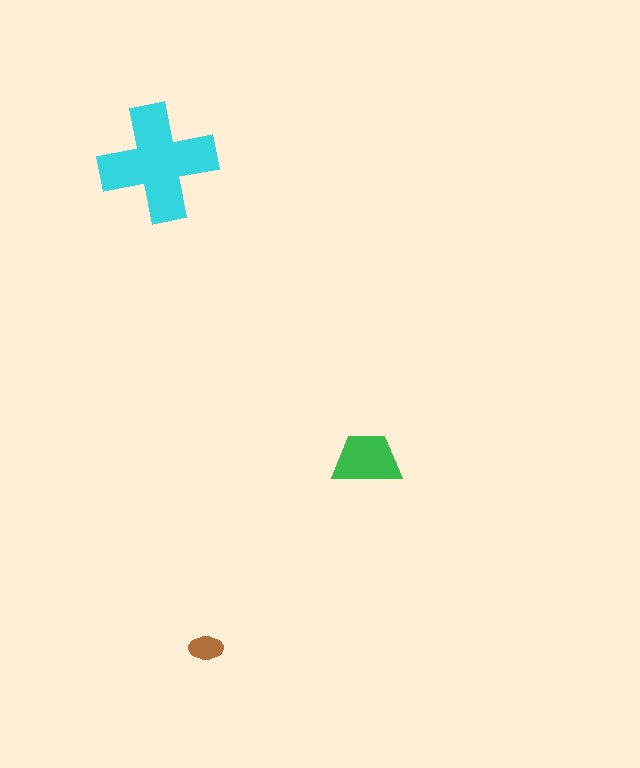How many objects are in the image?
There are 3 objects in the image.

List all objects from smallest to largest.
The brown ellipse, the green trapezoid, the cyan cross.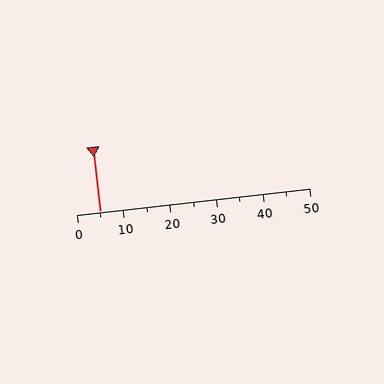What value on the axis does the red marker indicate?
The marker indicates approximately 5.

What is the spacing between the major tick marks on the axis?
The major ticks are spaced 10 apart.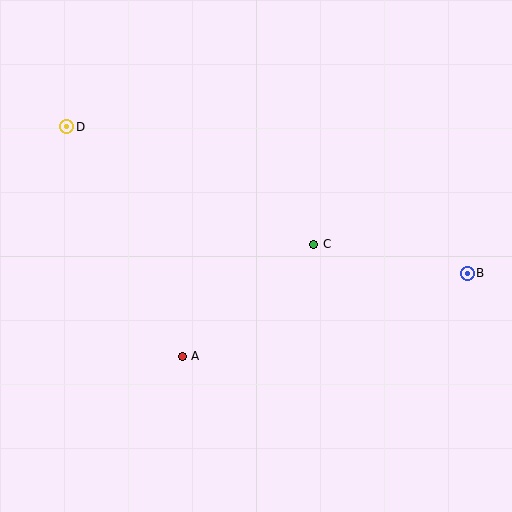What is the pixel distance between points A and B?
The distance between A and B is 297 pixels.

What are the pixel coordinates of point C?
Point C is at (314, 244).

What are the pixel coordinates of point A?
Point A is at (182, 356).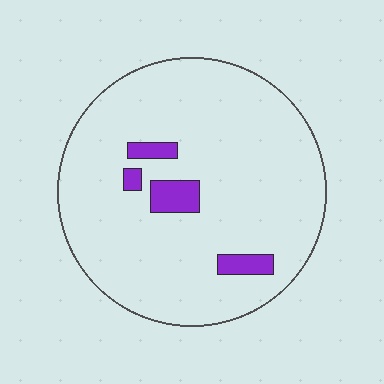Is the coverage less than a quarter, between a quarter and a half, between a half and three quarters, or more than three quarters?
Less than a quarter.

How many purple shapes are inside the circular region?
4.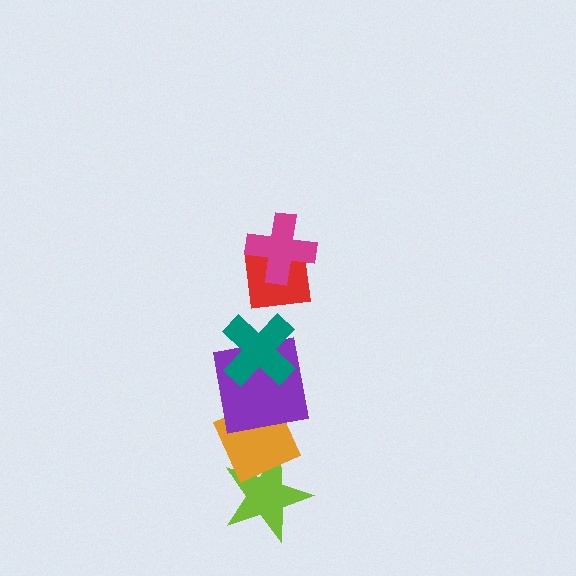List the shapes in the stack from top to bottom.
From top to bottom: the magenta cross, the red square, the teal cross, the purple square, the orange diamond, the lime star.